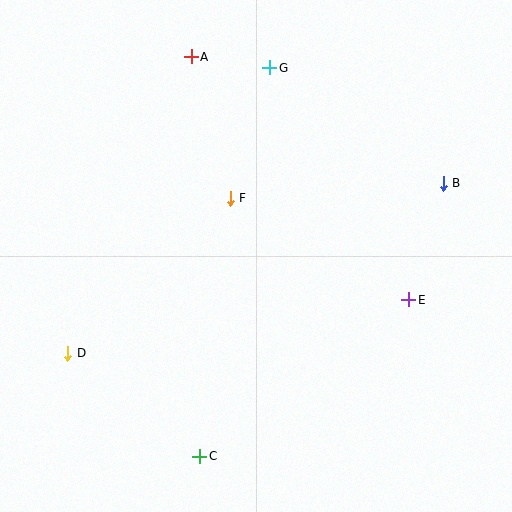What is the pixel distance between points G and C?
The distance between G and C is 395 pixels.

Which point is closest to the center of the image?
Point F at (230, 198) is closest to the center.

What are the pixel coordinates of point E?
Point E is at (409, 300).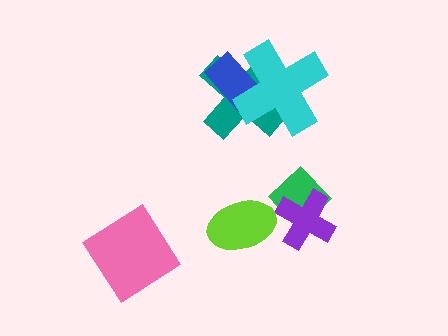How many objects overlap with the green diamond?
1 object overlaps with the green diamond.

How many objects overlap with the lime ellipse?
0 objects overlap with the lime ellipse.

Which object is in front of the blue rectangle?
The cyan cross is in front of the blue rectangle.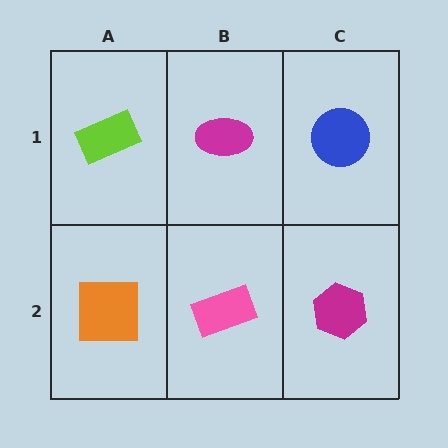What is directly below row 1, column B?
A pink rectangle.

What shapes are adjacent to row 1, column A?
An orange square (row 2, column A), a magenta ellipse (row 1, column B).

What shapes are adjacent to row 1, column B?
A pink rectangle (row 2, column B), a lime rectangle (row 1, column A), a blue circle (row 1, column C).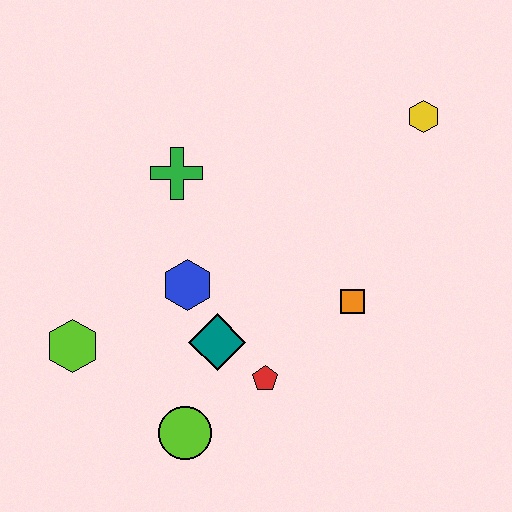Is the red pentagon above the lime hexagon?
No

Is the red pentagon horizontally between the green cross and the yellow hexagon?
Yes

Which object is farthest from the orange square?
The lime hexagon is farthest from the orange square.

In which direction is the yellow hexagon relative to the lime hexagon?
The yellow hexagon is to the right of the lime hexagon.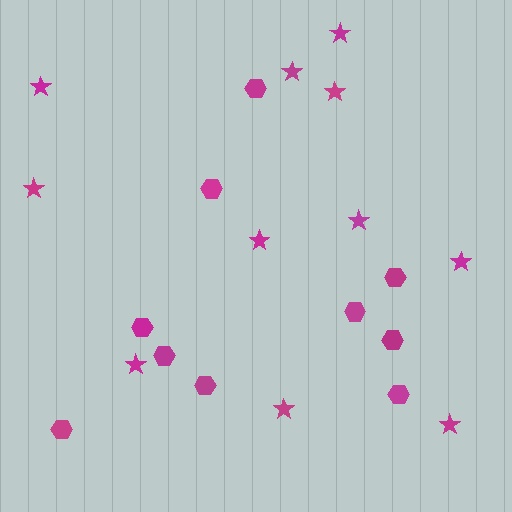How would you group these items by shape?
There are 2 groups: one group of hexagons (10) and one group of stars (11).